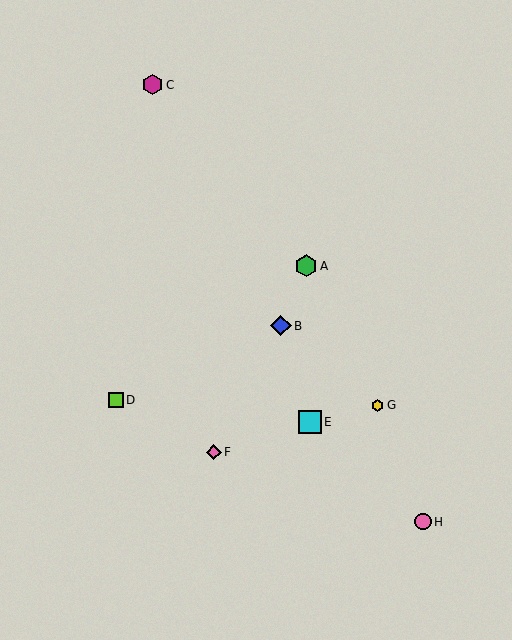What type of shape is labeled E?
Shape E is a cyan square.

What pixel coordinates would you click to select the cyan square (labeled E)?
Click at (310, 422) to select the cyan square E.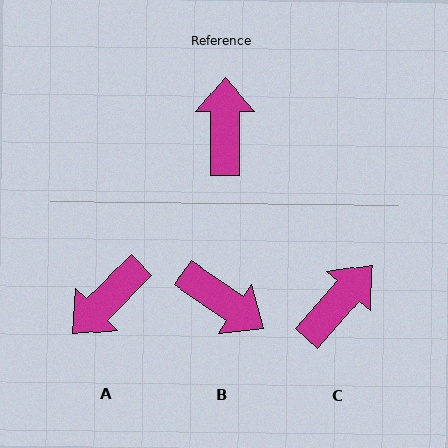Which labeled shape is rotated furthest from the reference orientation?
A, about 135 degrees away.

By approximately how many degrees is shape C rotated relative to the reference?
Approximately 41 degrees clockwise.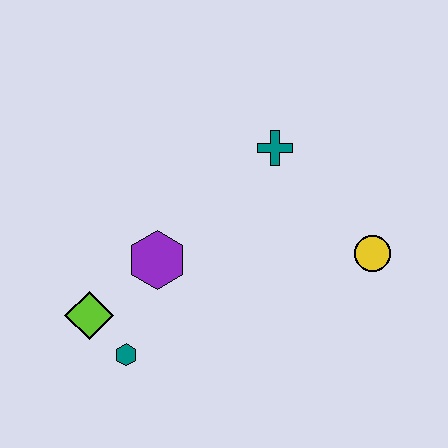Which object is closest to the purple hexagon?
The lime diamond is closest to the purple hexagon.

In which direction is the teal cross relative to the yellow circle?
The teal cross is above the yellow circle.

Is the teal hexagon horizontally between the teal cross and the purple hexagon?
No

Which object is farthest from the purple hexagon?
The yellow circle is farthest from the purple hexagon.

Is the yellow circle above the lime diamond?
Yes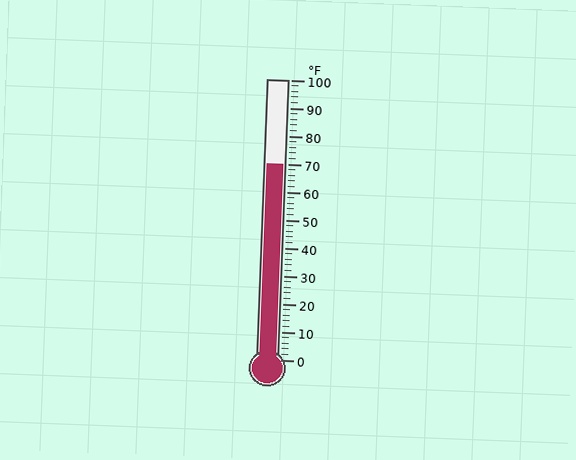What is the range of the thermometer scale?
The thermometer scale ranges from 0°F to 100°F.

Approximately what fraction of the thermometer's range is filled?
The thermometer is filled to approximately 70% of its range.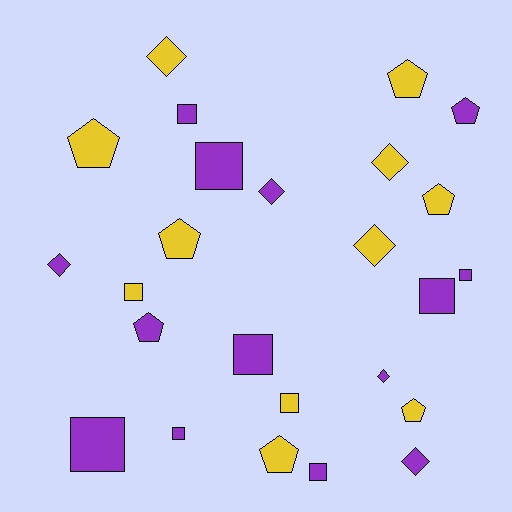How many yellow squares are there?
There are 2 yellow squares.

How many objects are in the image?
There are 25 objects.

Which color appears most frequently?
Purple, with 14 objects.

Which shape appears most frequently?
Square, with 10 objects.